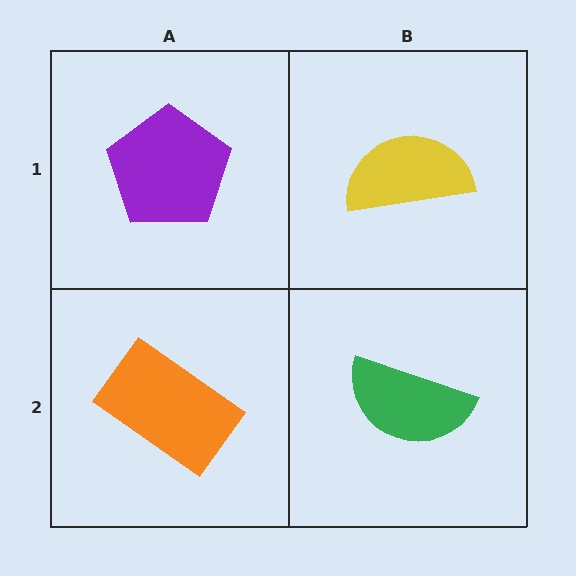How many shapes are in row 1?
2 shapes.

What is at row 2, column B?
A green semicircle.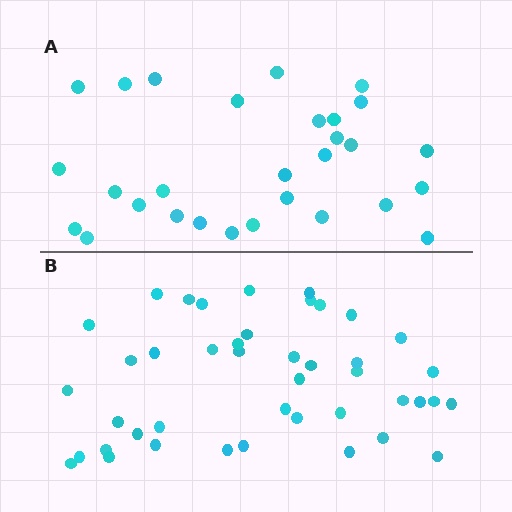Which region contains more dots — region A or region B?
Region B (the bottom region) has more dots.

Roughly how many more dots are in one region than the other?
Region B has approximately 15 more dots than region A.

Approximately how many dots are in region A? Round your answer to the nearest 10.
About 30 dots. (The exact count is 29, which rounds to 30.)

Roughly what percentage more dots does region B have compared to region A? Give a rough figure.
About 50% more.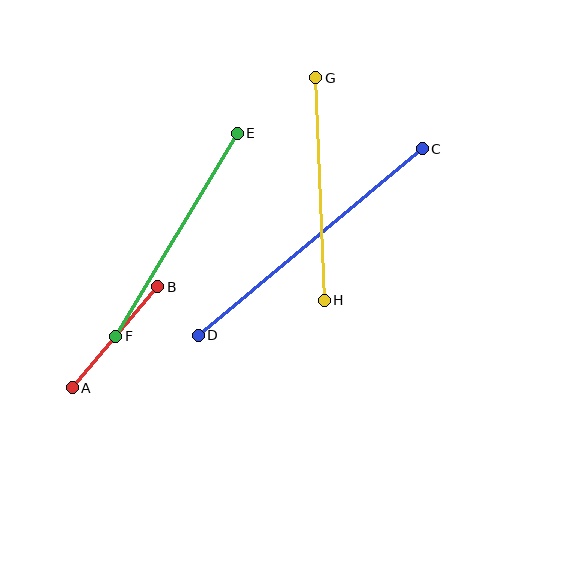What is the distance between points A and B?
The distance is approximately 132 pixels.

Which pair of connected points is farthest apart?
Points C and D are farthest apart.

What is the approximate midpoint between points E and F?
The midpoint is at approximately (176, 235) pixels.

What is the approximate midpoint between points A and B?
The midpoint is at approximately (115, 337) pixels.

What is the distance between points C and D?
The distance is approximately 291 pixels.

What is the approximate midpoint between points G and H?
The midpoint is at approximately (320, 189) pixels.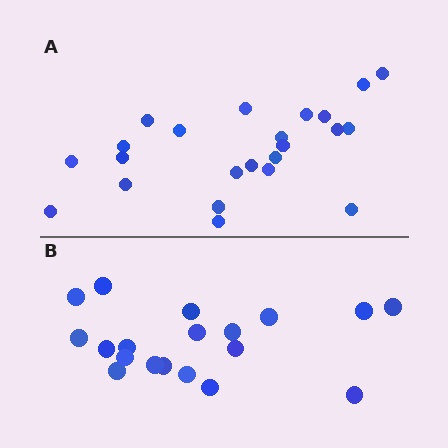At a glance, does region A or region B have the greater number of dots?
Region A (the top region) has more dots.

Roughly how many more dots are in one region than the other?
Region A has about 4 more dots than region B.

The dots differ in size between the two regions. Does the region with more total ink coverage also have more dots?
No. Region B has more total ink coverage because its dots are larger, but region A actually contains more individual dots. Total area can be misleading — the number of items is what matters here.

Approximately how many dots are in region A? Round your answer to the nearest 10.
About 20 dots. (The exact count is 23, which rounds to 20.)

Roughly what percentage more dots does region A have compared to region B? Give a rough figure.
About 20% more.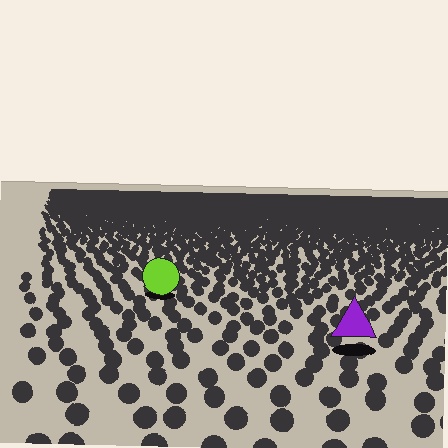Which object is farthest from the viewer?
The lime circle is farthest from the viewer. It appears smaller and the ground texture around it is denser.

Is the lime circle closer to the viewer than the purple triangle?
No. The purple triangle is closer — you can tell from the texture gradient: the ground texture is coarser near it.